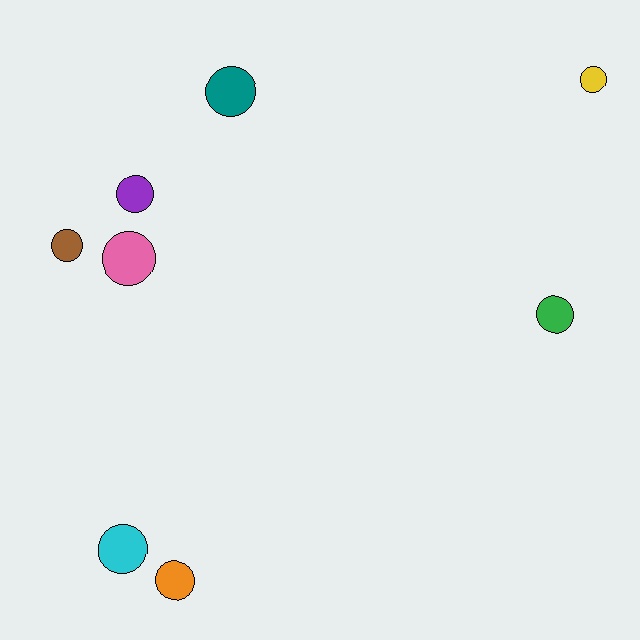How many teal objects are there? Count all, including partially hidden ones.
There is 1 teal object.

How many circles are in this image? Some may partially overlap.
There are 8 circles.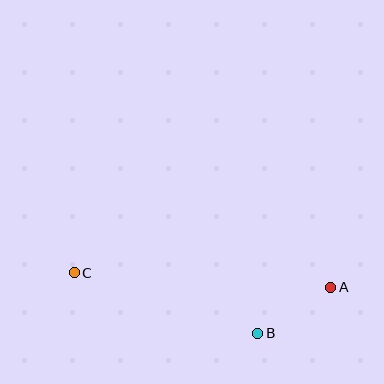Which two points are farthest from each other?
Points A and C are farthest from each other.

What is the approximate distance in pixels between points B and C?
The distance between B and C is approximately 193 pixels.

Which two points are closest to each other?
Points A and B are closest to each other.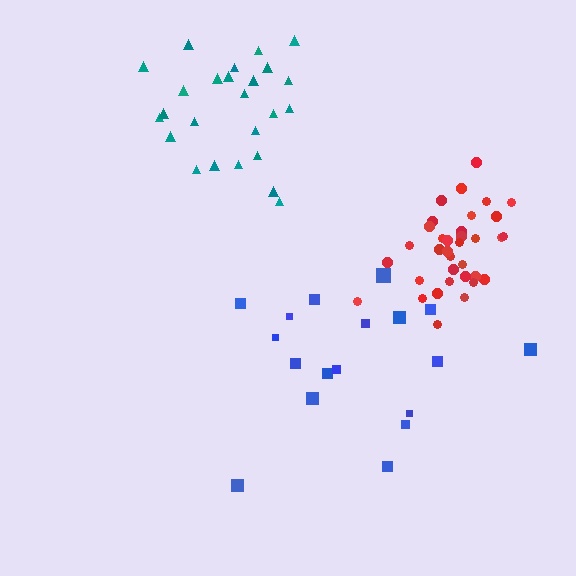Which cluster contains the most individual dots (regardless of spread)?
Red (35).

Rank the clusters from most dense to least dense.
red, teal, blue.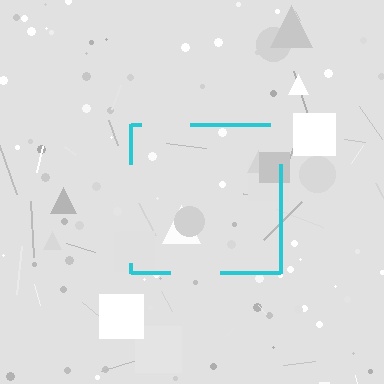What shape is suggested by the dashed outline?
The dashed outline suggests a square.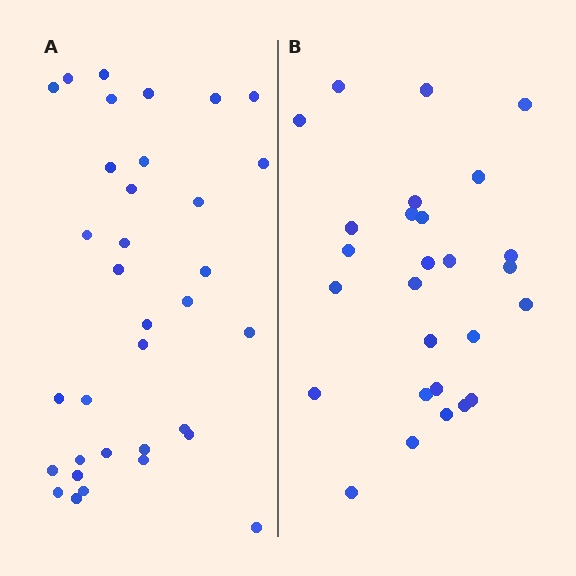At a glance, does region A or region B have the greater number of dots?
Region A (the left region) has more dots.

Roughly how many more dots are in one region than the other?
Region A has roughly 8 or so more dots than region B.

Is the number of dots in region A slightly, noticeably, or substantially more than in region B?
Region A has noticeably more, but not dramatically so. The ratio is roughly 1.3 to 1.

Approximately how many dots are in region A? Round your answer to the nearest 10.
About 30 dots. (The exact count is 34, which rounds to 30.)